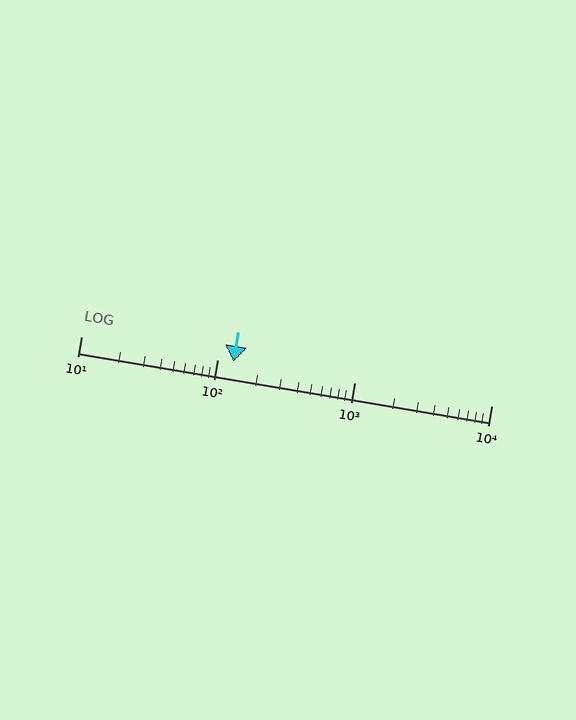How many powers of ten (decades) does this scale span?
The scale spans 3 decades, from 10 to 10000.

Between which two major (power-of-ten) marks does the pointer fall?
The pointer is between 100 and 1000.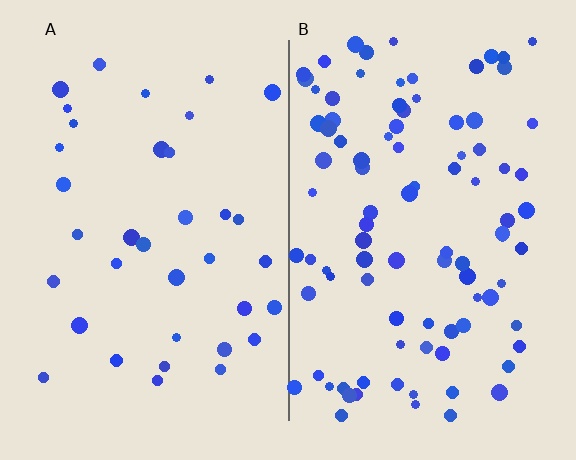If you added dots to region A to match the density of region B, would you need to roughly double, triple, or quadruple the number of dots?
Approximately triple.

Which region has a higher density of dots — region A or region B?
B (the right).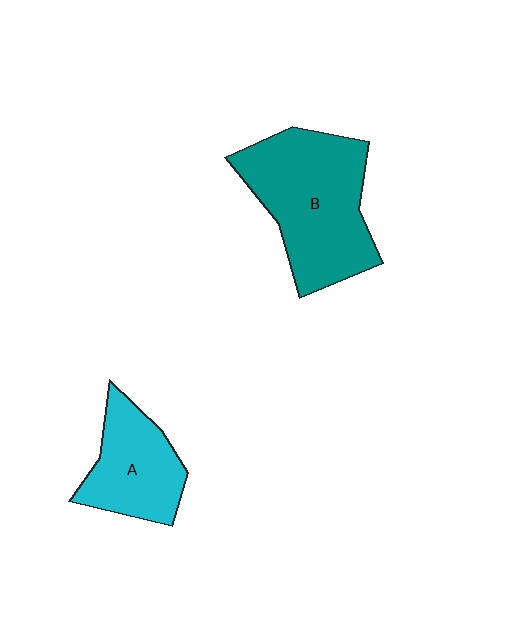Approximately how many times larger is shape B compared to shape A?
Approximately 1.7 times.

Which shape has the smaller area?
Shape A (cyan).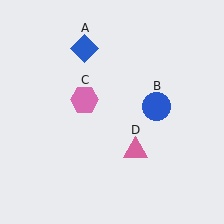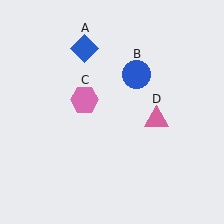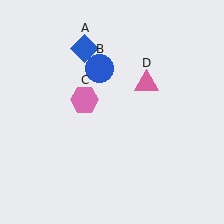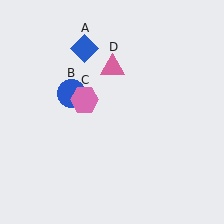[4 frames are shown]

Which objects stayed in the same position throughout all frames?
Blue diamond (object A) and pink hexagon (object C) remained stationary.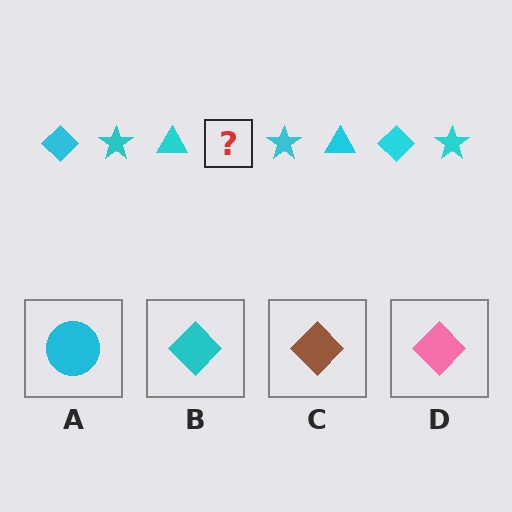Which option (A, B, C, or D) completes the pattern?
B.